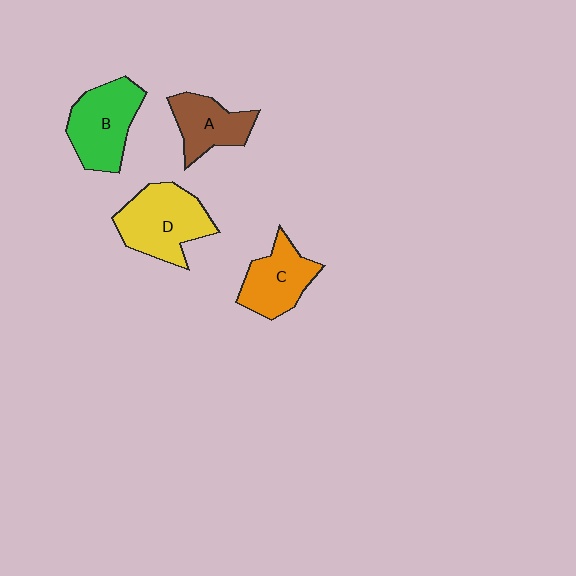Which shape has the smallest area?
Shape A (brown).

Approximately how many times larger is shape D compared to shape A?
Approximately 1.5 times.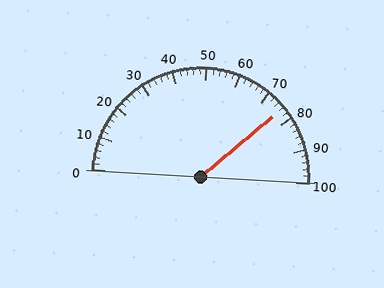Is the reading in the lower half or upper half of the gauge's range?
The reading is in the upper half of the range (0 to 100).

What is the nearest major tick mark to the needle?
The nearest major tick mark is 80.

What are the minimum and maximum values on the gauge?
The gauge ranges from 0 to 100.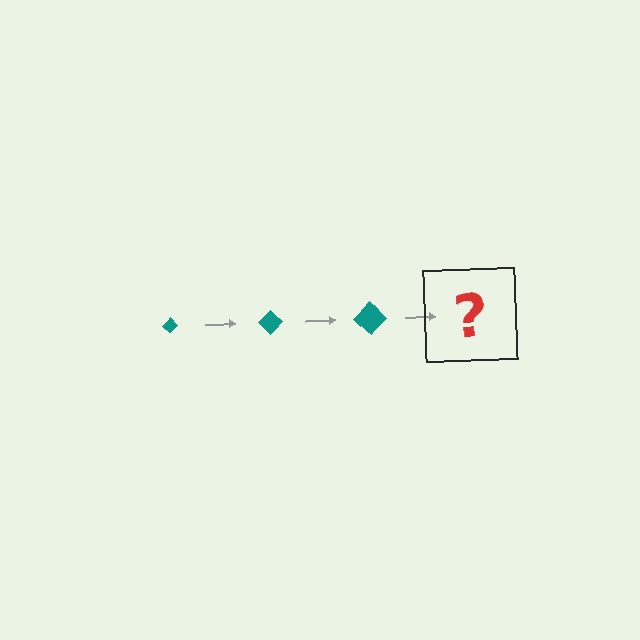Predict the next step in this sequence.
The next step is a teal diamond, larger than the previous one.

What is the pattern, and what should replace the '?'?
The pattern is that the diamond gets progressively larger each step. The '?' should be a teal diamond, larger than the previous one.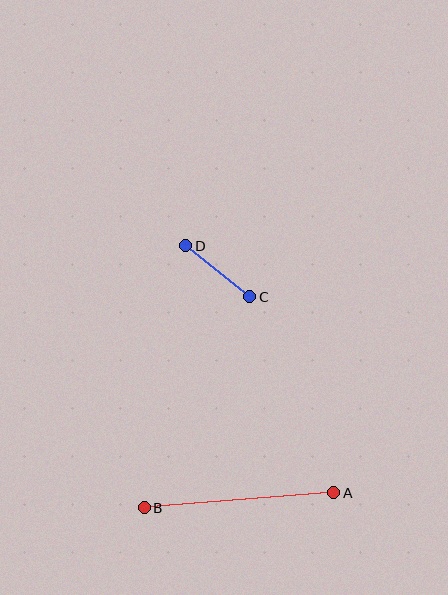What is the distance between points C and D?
The distance is approximately 82 pixels.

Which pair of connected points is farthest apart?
Points A and B are farthest apart.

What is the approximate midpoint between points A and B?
The midpoint is at approximately (239, 500) pixels.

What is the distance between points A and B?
The distance is approximately 190 pixels.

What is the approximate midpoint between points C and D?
The midpoint is at approximately (218, 271) pixels.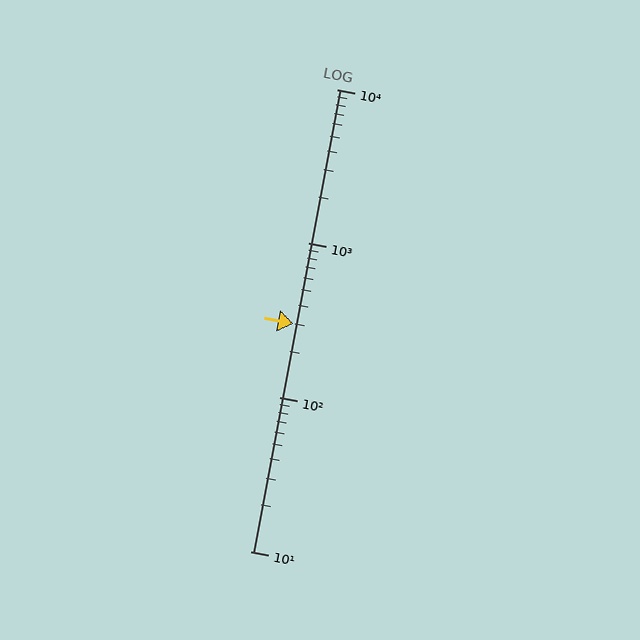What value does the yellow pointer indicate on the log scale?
The pointer indicates approximately 300.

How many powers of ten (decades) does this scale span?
The scale spans 3 decades, from 10 to 10000.